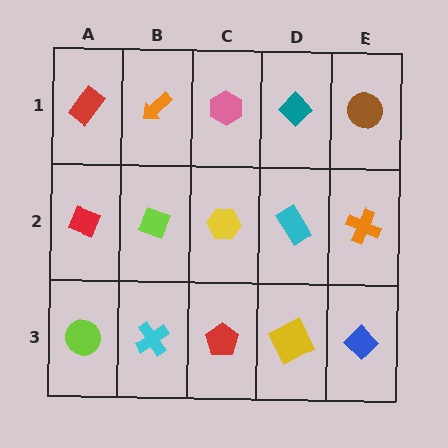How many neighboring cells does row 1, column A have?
2.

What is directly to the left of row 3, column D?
A red pentagon.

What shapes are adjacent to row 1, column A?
A red diamond (row 2, column A), an orange arrow (row 1, column B).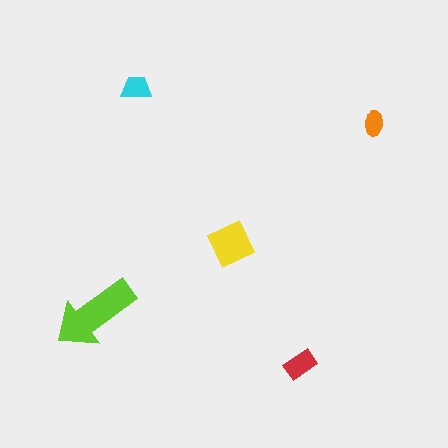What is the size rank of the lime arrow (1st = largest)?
1st.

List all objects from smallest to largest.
The orange ellipse, the cyan trapezoid, the red rectangle, the yellow diamond, the lime arrow.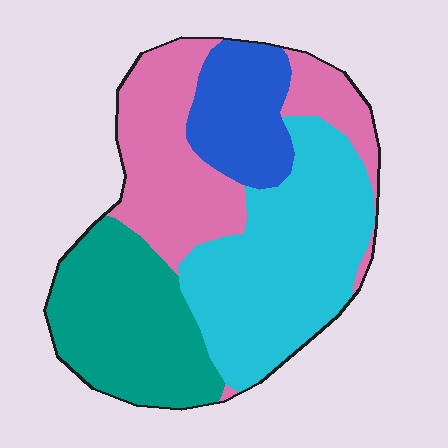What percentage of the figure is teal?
Teal takes up between a sixth and a third of the figure.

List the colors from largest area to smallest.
From largest to smallest: cyan, pink, teal, blue.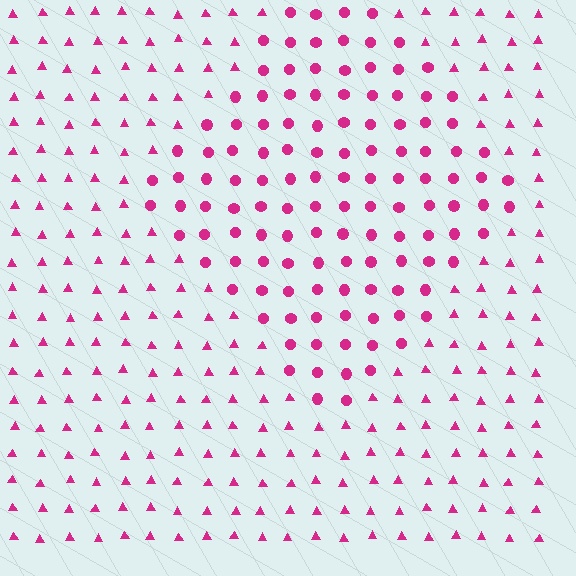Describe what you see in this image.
The image is filled with small magenta elements arranged in a uniform grid. A diamond-shaped region contains circles, while the surrounding area contains triangles. The boundary is defined purely by the change in element shape.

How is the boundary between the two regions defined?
The boundary is defined by a change in element shape: circles inside vs. triangles outside. All elements share the same color and spacing.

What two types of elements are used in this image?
The image uses circles inside the diamond region and triangles outside it.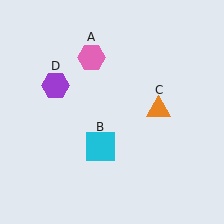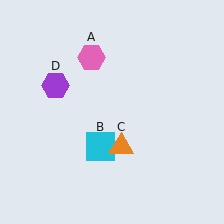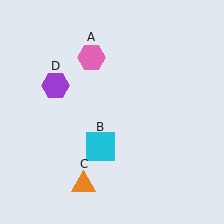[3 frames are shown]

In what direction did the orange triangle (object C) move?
The orange triangle (object C) moved down and to the left.